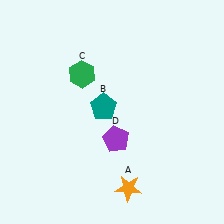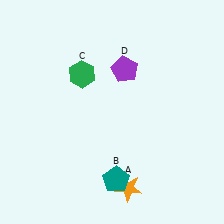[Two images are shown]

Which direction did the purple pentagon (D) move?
The purple pentagon (D) moved up.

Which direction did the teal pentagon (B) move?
The teal pentagon (B) moved down.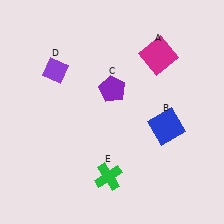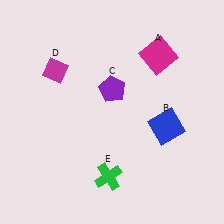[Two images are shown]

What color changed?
The diamond (D) changed from purple in Image 1 to magenta in Image 2.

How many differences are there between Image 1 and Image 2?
There is 1 difference between the two images.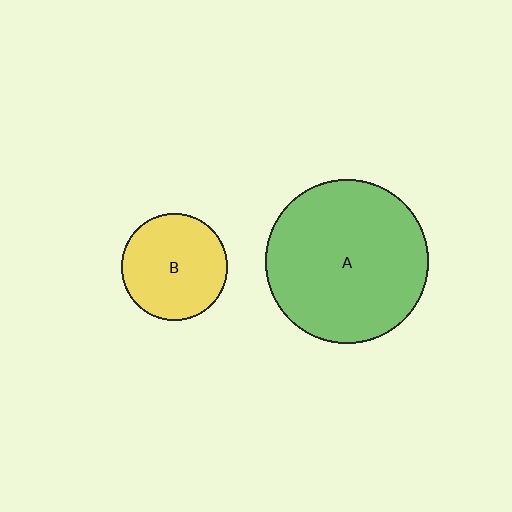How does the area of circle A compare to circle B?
Approximately 2.4 times.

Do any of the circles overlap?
No, none of the circles overlap.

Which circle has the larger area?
Circle A (green).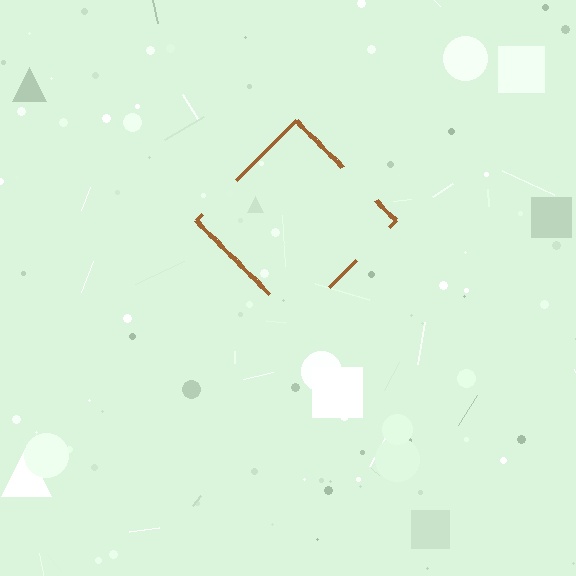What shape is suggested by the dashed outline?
The dashed outline suggests a diamond.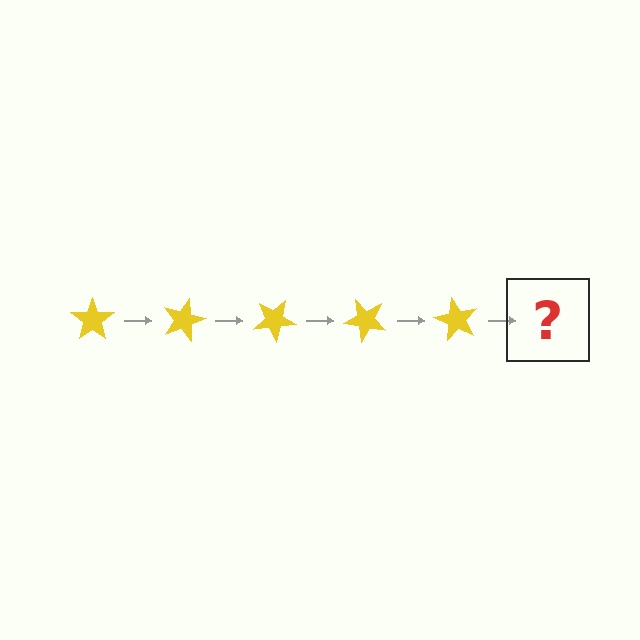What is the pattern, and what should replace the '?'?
The pattern is that the star rotates 15 degrees each step. The '?' should be a yellow star rotated 75 degrees.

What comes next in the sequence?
The next element should be a yellow star rotated 75 degrees.